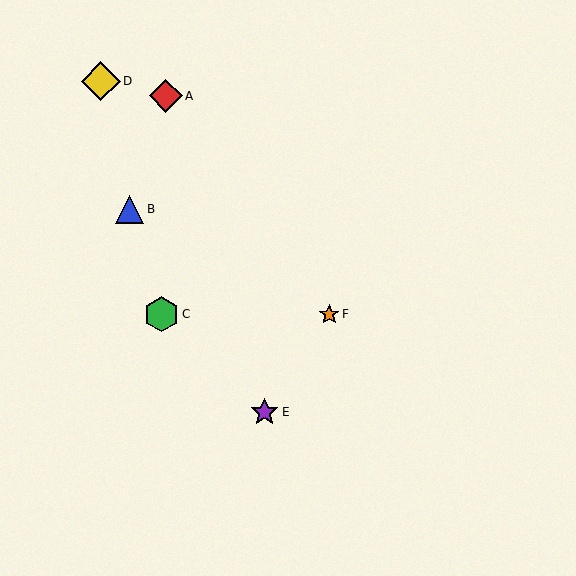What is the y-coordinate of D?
Object D is at y≈81.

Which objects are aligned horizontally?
Objects C, F are aligned horizontally.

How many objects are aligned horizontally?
2 objects (C, F) are aligned horizontally.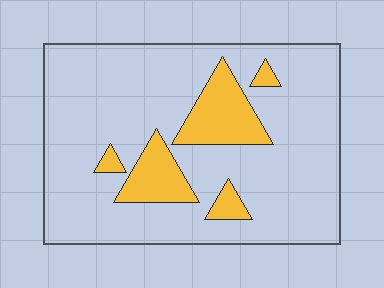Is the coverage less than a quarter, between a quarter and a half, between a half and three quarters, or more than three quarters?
Less than a quarter.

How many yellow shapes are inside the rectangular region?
5.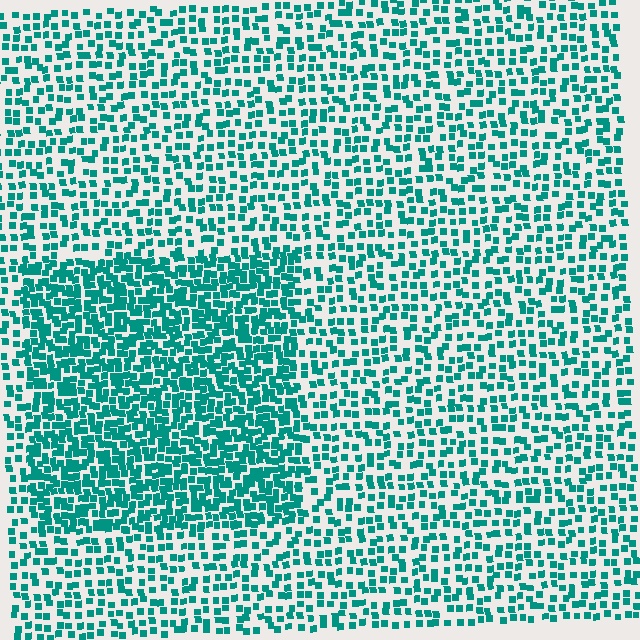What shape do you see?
I see a rectangle.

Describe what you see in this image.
The image contains small teal elements arranged at two different densities. A rectangle-shaped region is visible where the elements are more densely packed than the surrounding area.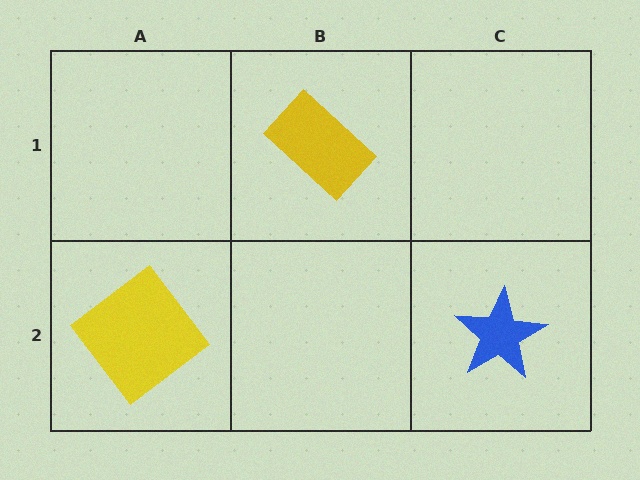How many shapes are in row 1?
1 shape.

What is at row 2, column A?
A yellow diamond.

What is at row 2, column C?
A blue star.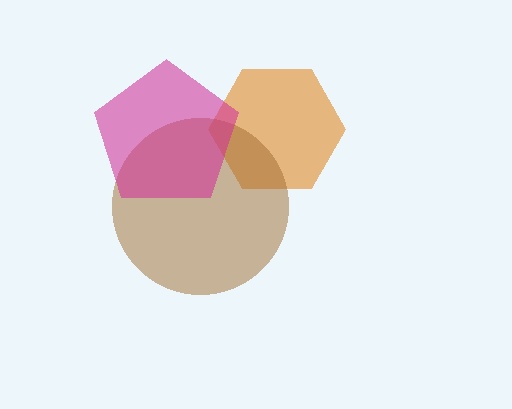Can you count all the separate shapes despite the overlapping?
Yes, there are 3 separate shapes.